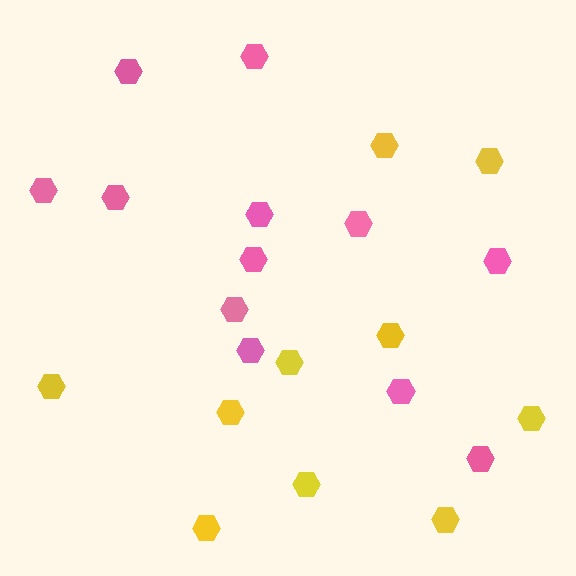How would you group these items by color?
There are 2 groups: one group of pink hexagons (12) and one group of yellow hexagons (10).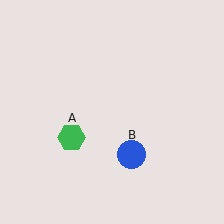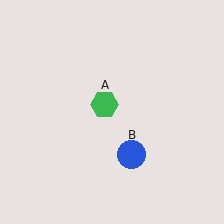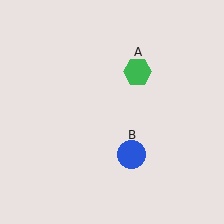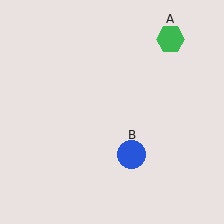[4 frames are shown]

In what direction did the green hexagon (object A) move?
The green hexagon (object A) moved up and to the right.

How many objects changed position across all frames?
1 object changed position: green hexagon (object A).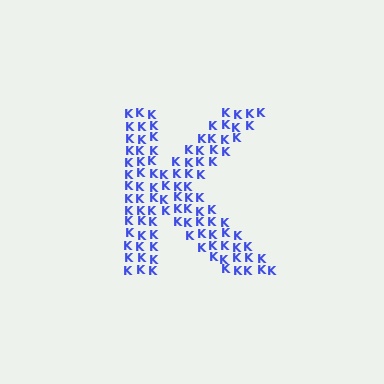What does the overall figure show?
The overall figure shows the letter K.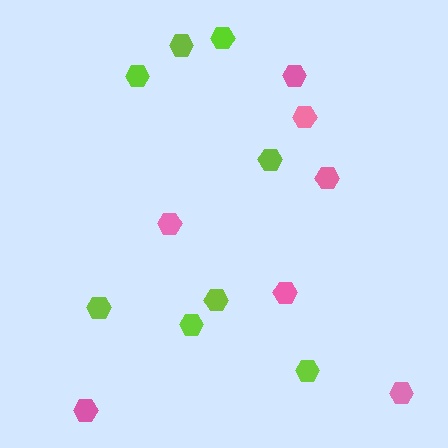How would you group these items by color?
There are 2 groups: one group of pink hexagons (7) and one group of lime hexagons (8).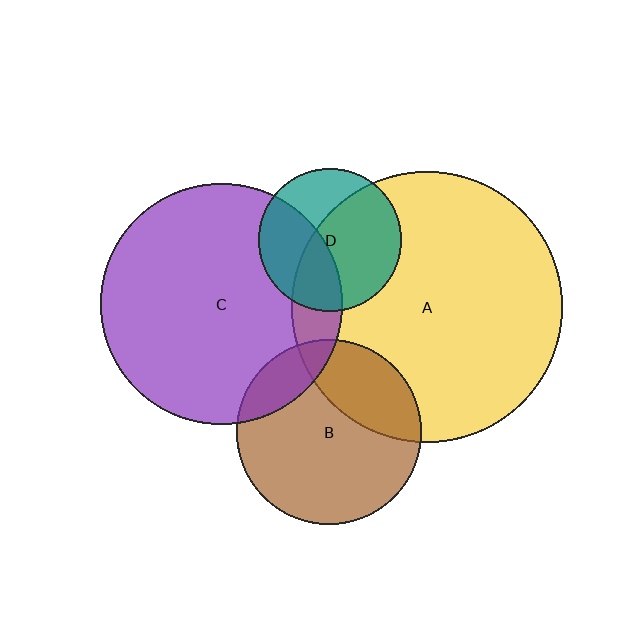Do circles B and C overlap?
Yes.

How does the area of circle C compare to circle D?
Approximately 2.9 times.